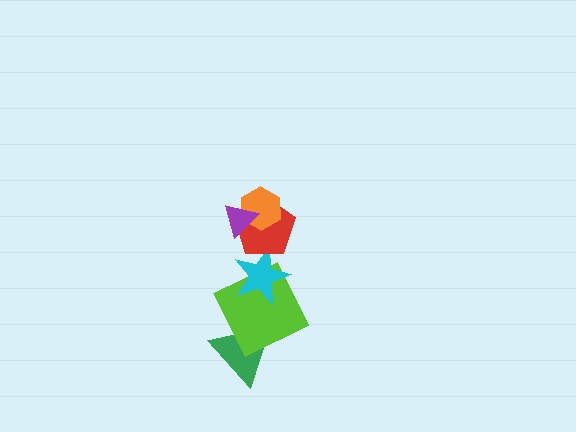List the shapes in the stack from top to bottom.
From top to bottom: the purple triangle, the orange hexagon, the red pentagon, the cyan star, the lime square, the green triangle.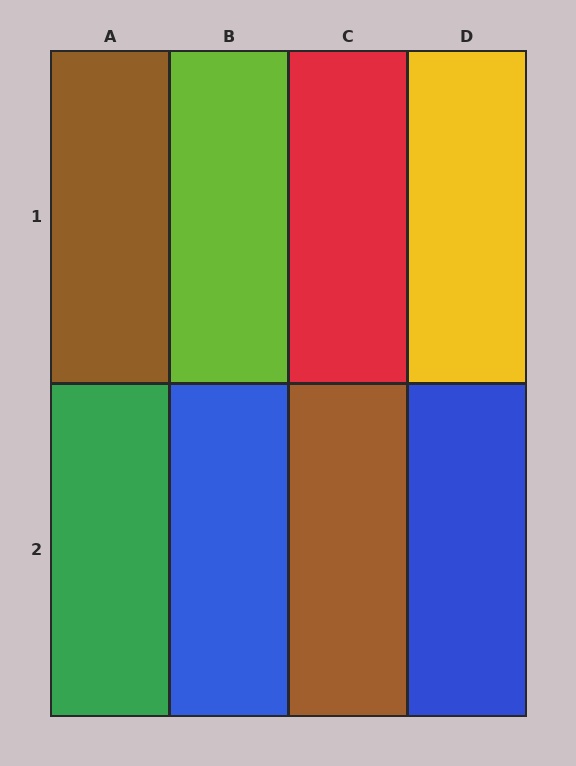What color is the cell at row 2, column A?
Green.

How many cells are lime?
1 cell is lime.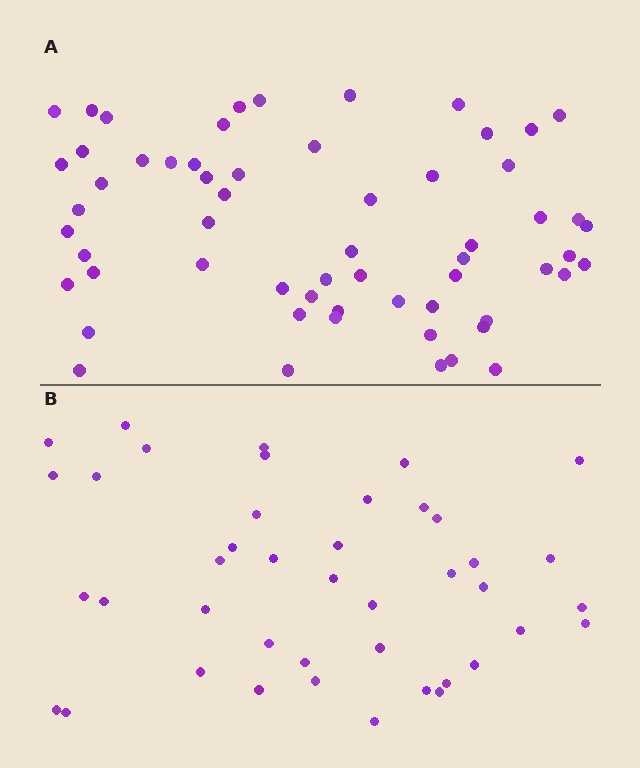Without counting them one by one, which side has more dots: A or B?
Region A (the top region) has more dots.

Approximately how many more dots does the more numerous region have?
Region A has approximately 20 more dots than region B.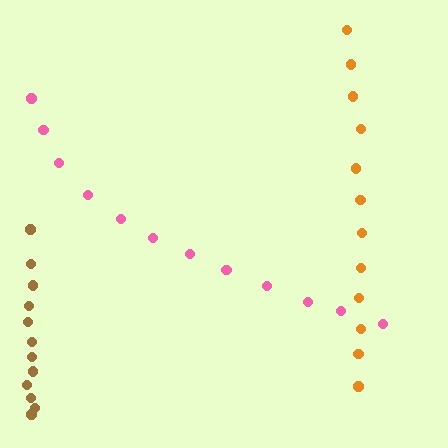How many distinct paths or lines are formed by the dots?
There are 3 distinct paths.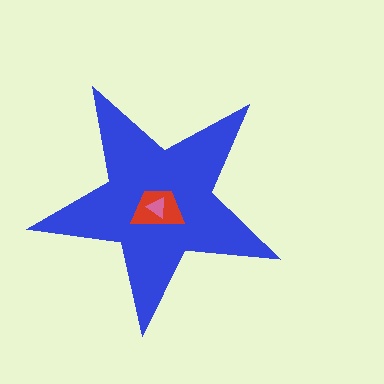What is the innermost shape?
The pink triangle.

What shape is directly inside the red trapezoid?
The pink triangle.